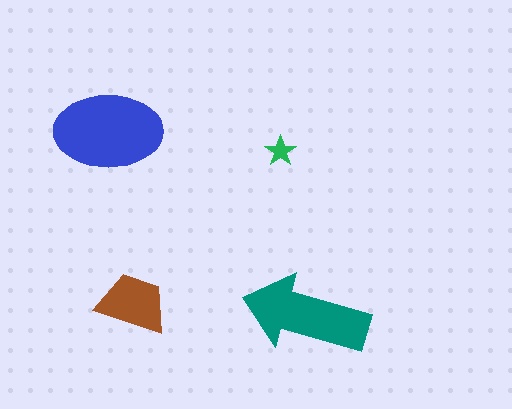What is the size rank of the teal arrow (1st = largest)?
2nd.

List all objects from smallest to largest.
The green star, the brown trapezoid, the teal arrow, the blue ellipse.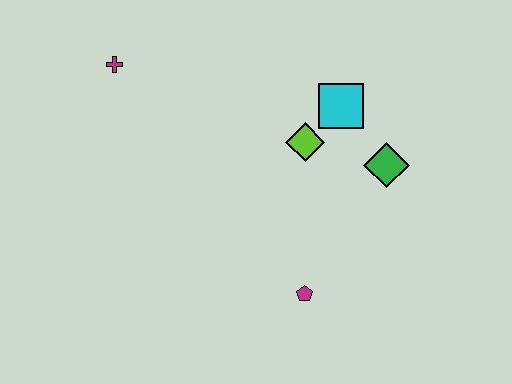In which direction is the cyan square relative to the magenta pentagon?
The cyan square is above the magenta pentagon.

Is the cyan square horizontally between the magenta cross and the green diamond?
Yes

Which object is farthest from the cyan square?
The magenta cross is farthest from the cyan square.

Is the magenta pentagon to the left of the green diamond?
Yes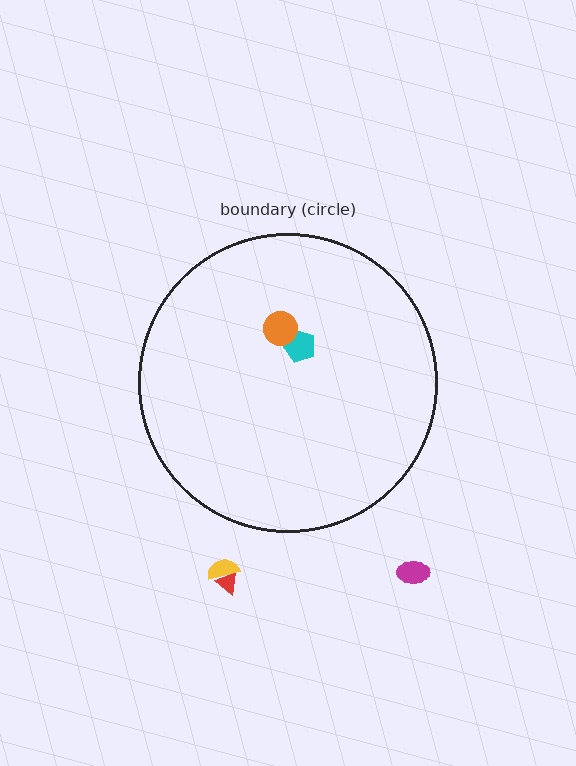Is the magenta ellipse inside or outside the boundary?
Outside.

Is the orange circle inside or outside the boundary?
Inside.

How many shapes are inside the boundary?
2 inside, 3 outside.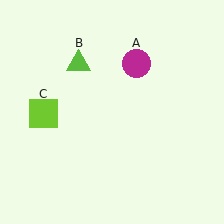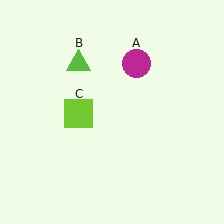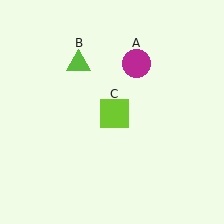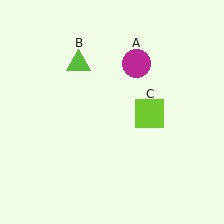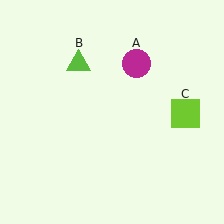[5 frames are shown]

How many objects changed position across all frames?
1 object changed position: lime square (object C).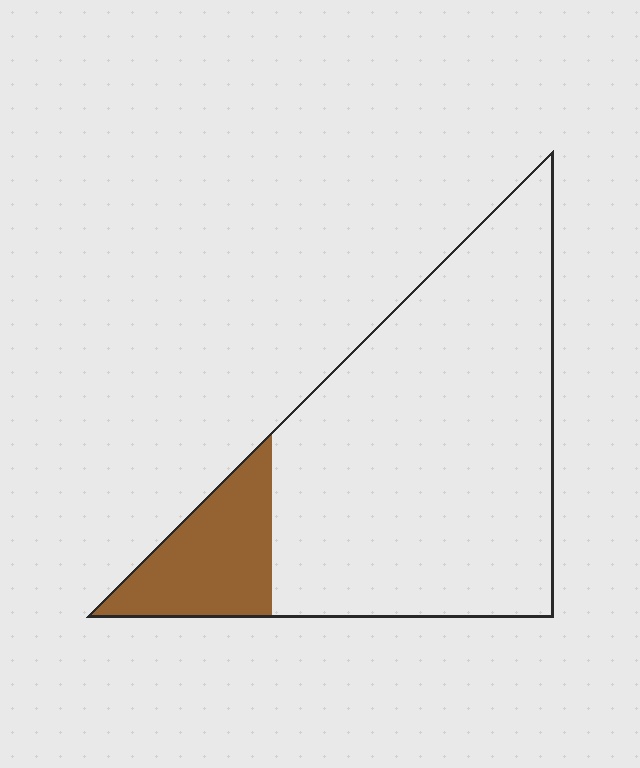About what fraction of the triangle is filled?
About one sixth (1/6).